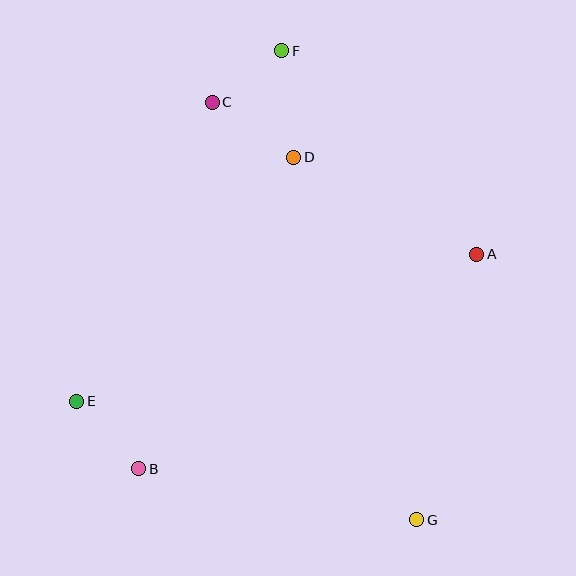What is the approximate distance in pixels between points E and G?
The distance between E and G is approximately 360 pixels.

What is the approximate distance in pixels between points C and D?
The distance between C and D is approximately 98 pixels.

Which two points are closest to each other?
Points C and F are closest to each other.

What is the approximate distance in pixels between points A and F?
The distance between A and F is approximately 282 pixels.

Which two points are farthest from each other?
Points F and G are farthest from each other.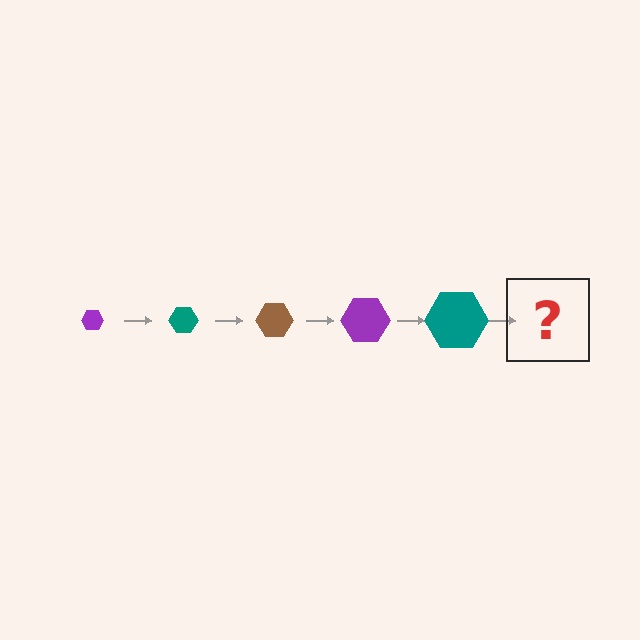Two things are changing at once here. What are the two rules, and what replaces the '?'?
The two rules are that the hexagon grows larger each step and the color cycles through purple, teal, and brown. The '?' should be a brown hexagon, larger than the previous one.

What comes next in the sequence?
The next element should be a brown hexagon, larger than the previous one.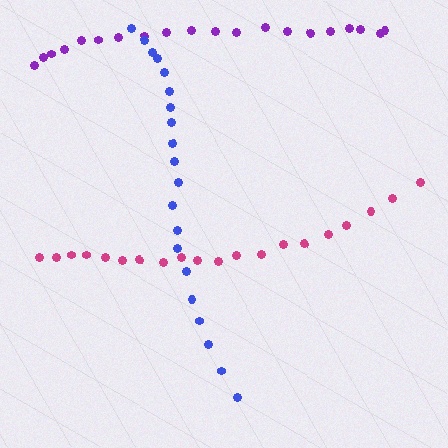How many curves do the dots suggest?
There are 3 distinct paths.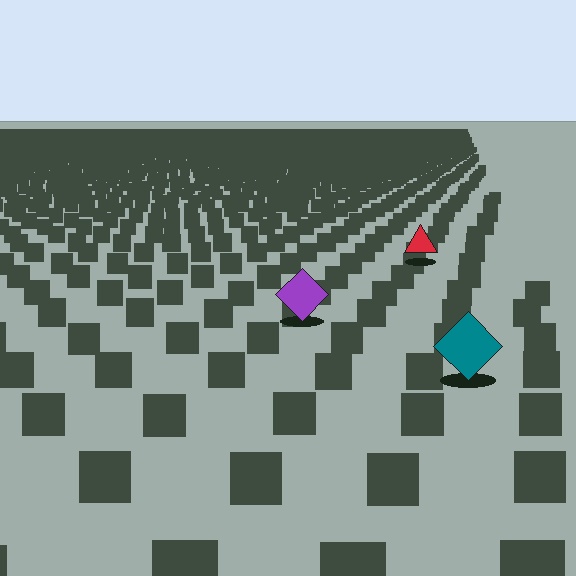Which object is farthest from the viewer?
The red triangle is farthest from the viewer. It appears smaller and the ground texture around it is denser.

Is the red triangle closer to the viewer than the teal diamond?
No. The teal diamond is closer — you can tell from the texture gradient: the ground texture is coarser near it.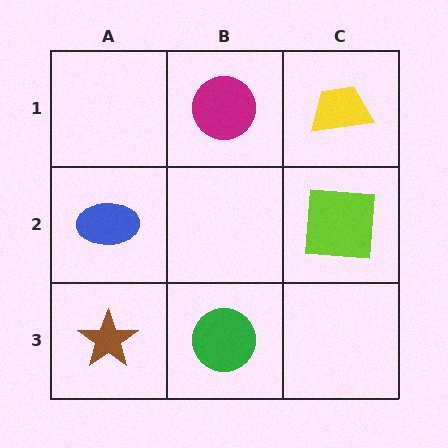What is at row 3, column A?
A brown star.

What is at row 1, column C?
A yellow trapezoid.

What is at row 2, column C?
A lime square.